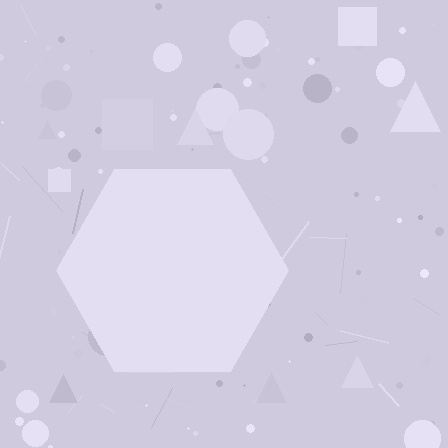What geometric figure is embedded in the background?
A hexagon is embedded in the background.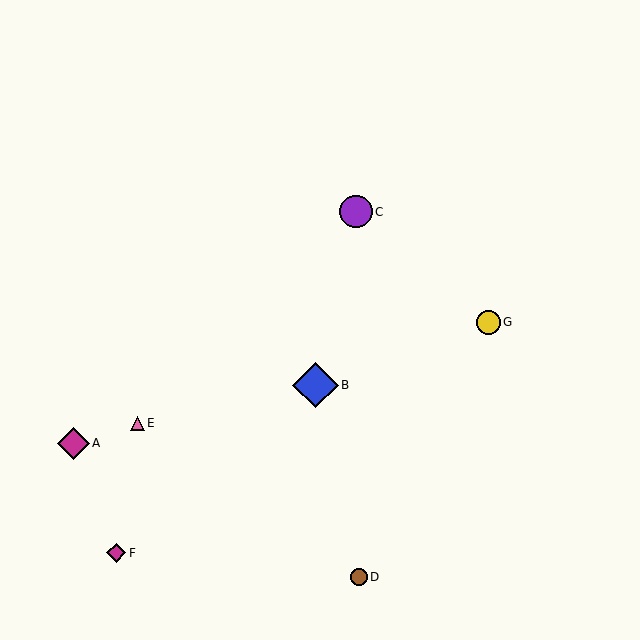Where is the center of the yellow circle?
The center of the yellow circle is at (488, 322).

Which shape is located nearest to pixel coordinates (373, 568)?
The brown circle (labeled D) at (359, 577) is nearest to that location.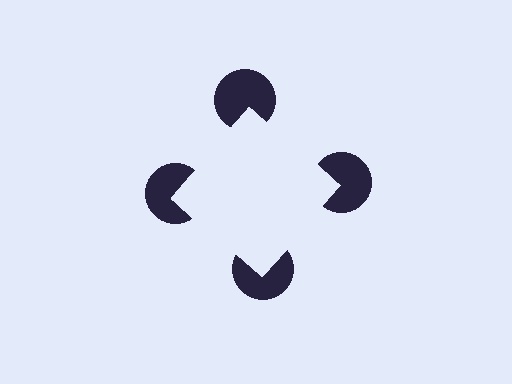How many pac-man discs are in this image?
There are 4 — one at each vertex of the illusory square.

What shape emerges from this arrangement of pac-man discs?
An illusory square — its edges are inferred from the aligned wedge cuts in the pac-man discs, not physically drawn.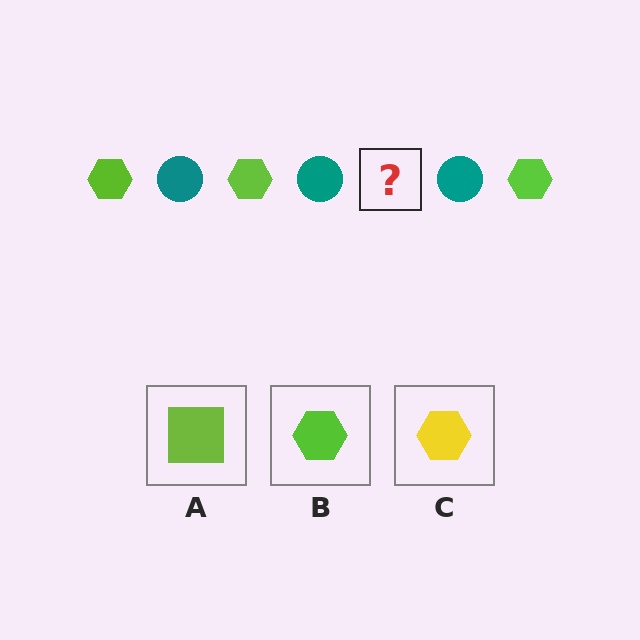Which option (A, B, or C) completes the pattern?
B.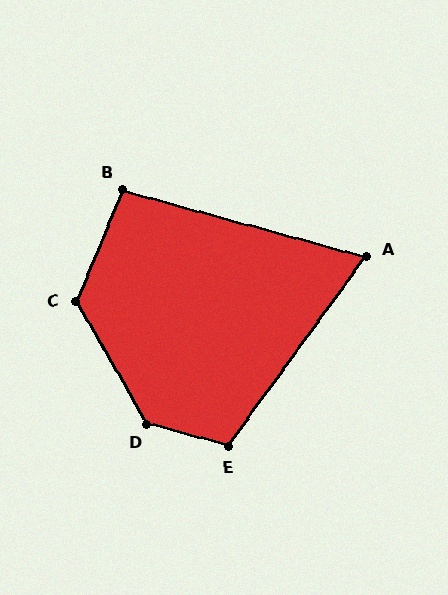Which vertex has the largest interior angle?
D, at approximately 135 degrees.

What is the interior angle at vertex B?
Approximately 97 degrees (obtuse).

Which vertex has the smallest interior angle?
A, at approximately 69 degrees.